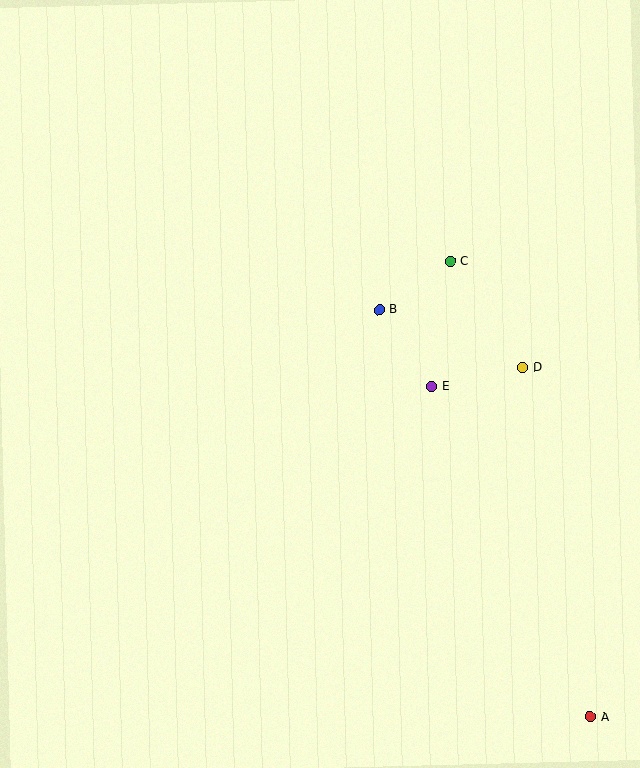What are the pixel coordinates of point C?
Point C is at (450, 261).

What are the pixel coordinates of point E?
Point E is at (432, 386).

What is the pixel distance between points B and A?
The distance between B and A is 459 pixels.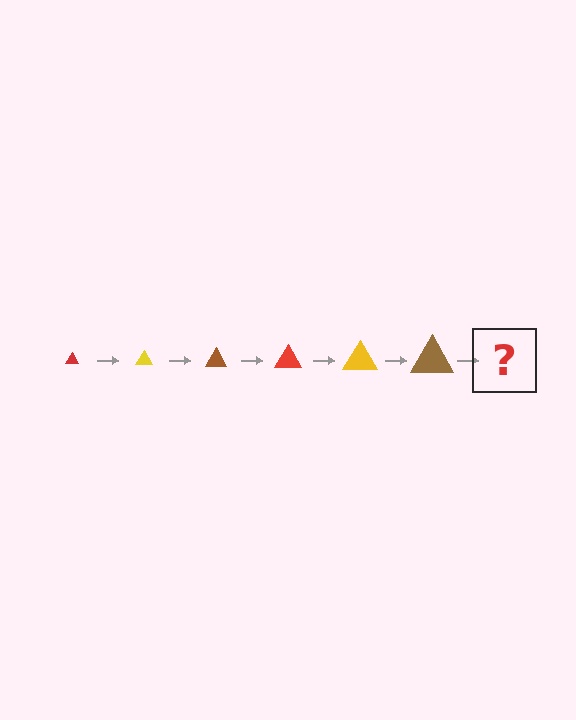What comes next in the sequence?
The next element should be a red triangle, larger than the previous one.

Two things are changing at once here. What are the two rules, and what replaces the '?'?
The two rules are that the triangle grows larger each step and the color cycles through red, yellow, and brown. The '?' should be a red triangle, larger than the previous one.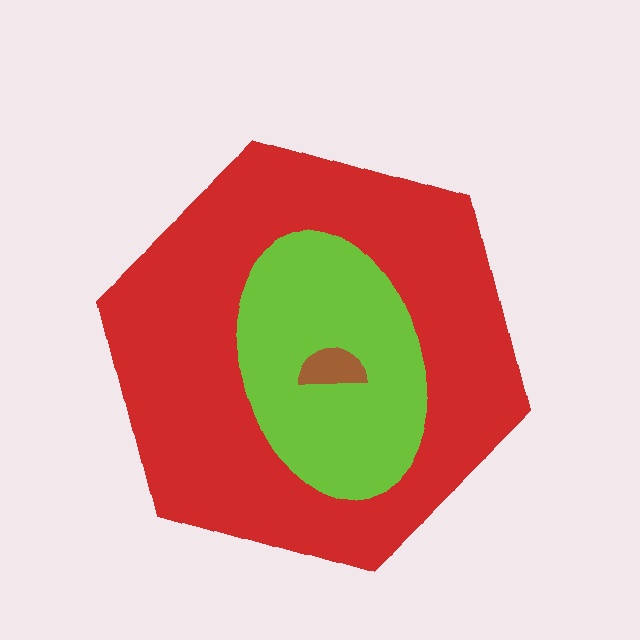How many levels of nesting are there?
3.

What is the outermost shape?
The red hexagon.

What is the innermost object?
The brown semicircle.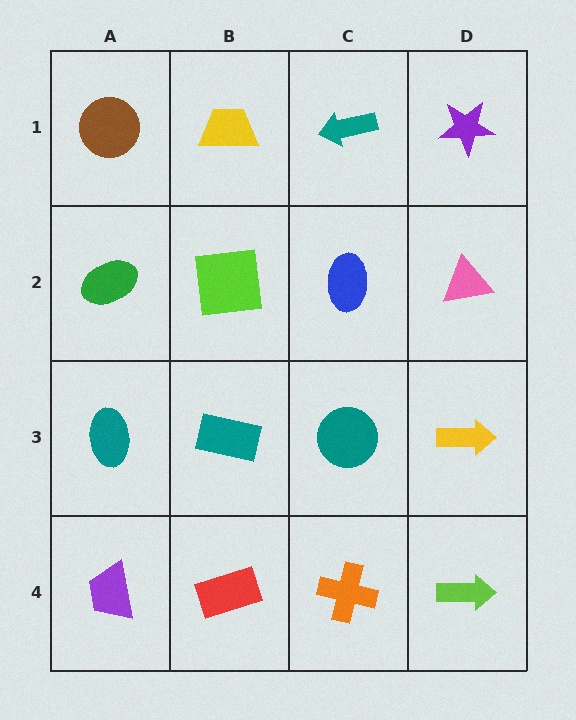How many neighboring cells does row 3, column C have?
4.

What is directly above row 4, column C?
A teal circle.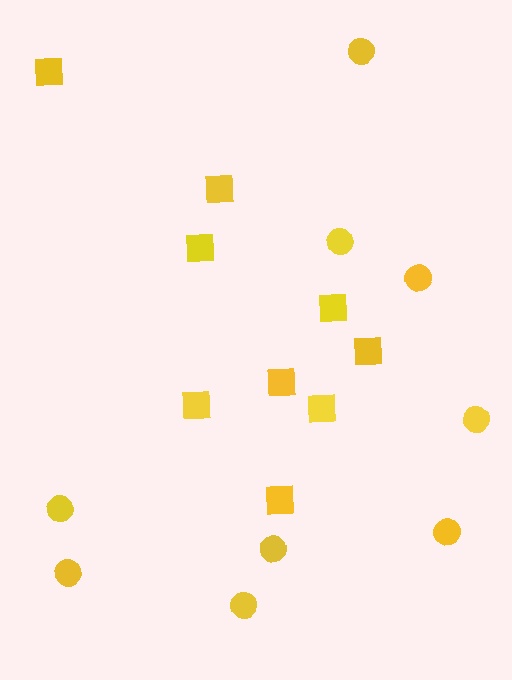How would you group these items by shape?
There are 2 groups: one group of squares (9) and one group of circles (9).